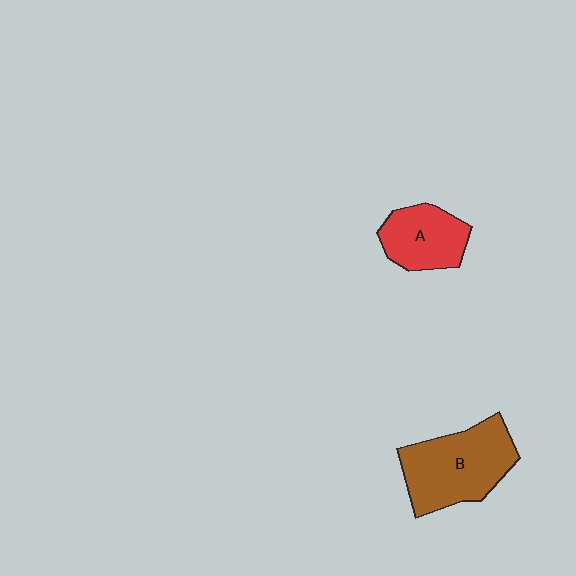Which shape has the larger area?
Shape B (brown).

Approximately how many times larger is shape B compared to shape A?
Approximately 1.6 times.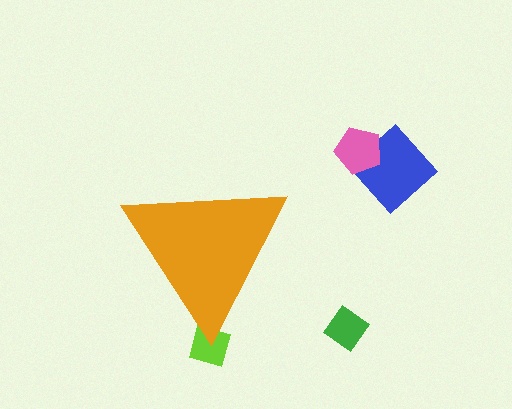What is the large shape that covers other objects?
An orange triangle.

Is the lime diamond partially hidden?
Yes, the lime diamond is partially hidden behind the orange triangle.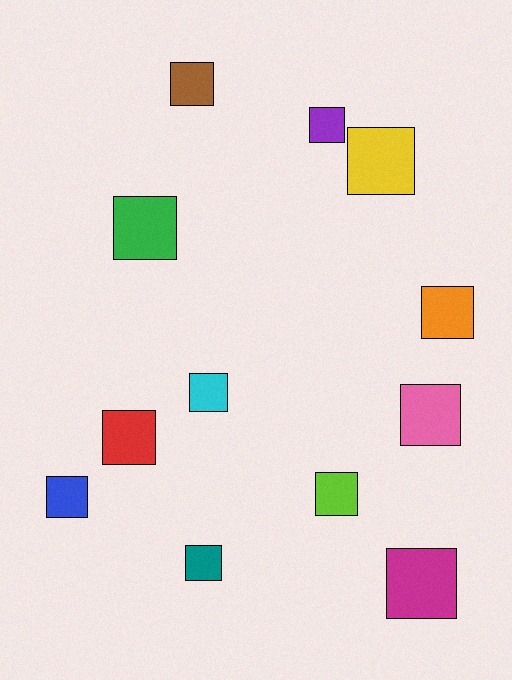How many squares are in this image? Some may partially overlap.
There are 12 squares.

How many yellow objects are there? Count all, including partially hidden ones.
There is 1 yellow object.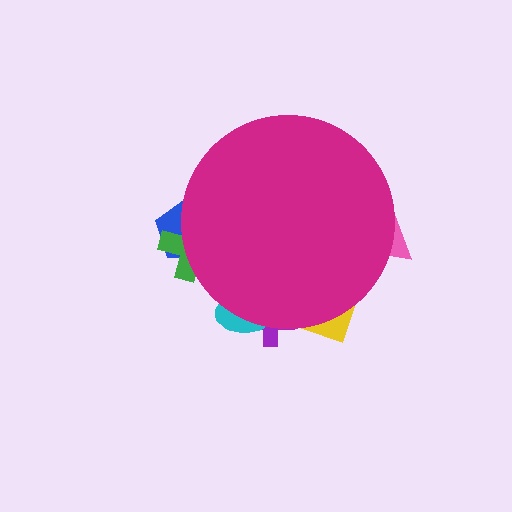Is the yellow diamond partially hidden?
Yes, the yellow diamond is partially hidden behind the magenta circle.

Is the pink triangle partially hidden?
Yes, the pink triangle is partially hidden behind the magenta circle.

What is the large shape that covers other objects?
A magenta circle.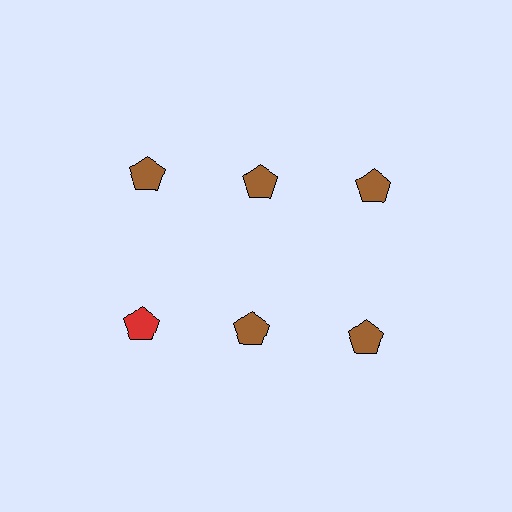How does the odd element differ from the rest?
It has a different color: red instead of brown.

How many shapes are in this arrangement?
There are 6 shapes arranged in a grid pattern.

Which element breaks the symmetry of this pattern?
The red pentagon in the second row, leftmost column breaks the symmetry. All other shapes are brown pentagons.